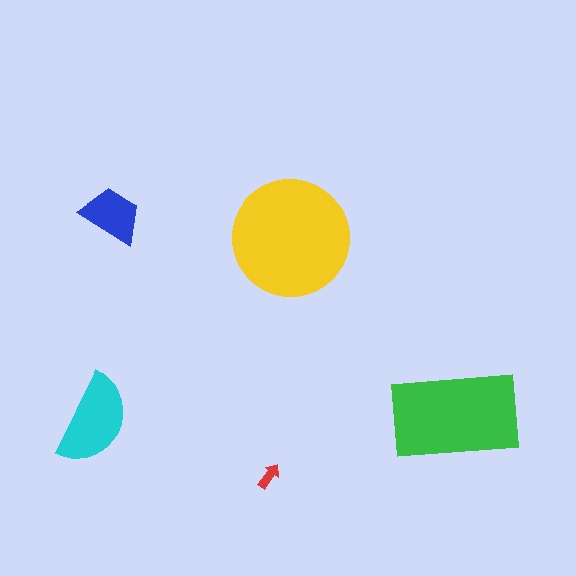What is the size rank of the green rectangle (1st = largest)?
2nd.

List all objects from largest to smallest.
The yellow circle, the green rectangle, the cyan semicircle, the blue trapezoid, the red arrow.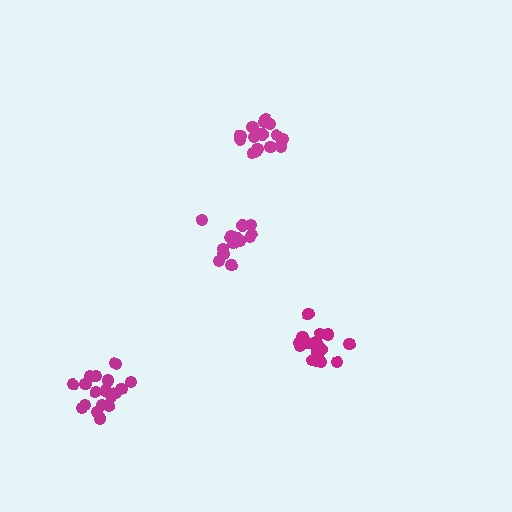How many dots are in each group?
Group 1: 17 dots, Group 2: 18 dots, Group 3: 13 dots, Group 4: 18 dots (66 total).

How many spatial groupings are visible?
There are 4 spatial groupings.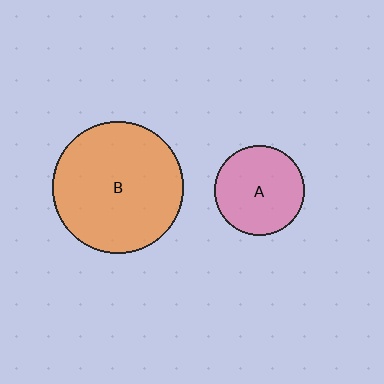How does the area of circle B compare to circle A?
Approximately 2.1 times.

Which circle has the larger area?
Circle B (orange).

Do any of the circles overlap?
No, none of the circles overlap.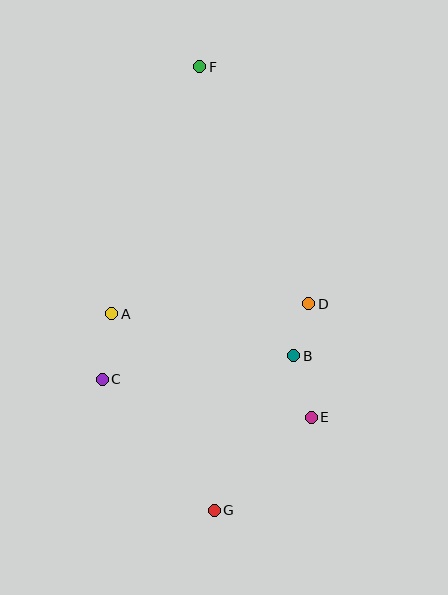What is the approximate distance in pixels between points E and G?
The distance between E and G is approximately 134 pixels.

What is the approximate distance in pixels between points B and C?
The distance between B and C is approximately 193 pixels.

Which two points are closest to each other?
Points B and D are closest to each other.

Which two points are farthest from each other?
Points F and G are farthest from each other.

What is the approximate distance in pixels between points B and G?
The distance between B and G is approximately 174 pixels.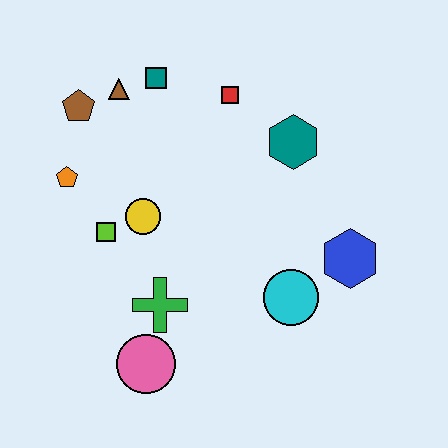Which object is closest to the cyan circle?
The blue hexagon is closest to the cyan circle.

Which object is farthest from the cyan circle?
The brown pentagon is farthest from the cyan circle.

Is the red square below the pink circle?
No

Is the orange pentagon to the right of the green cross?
No